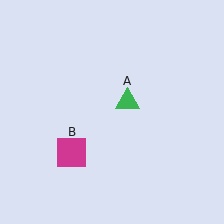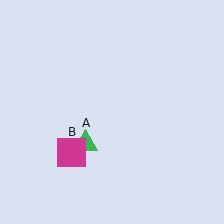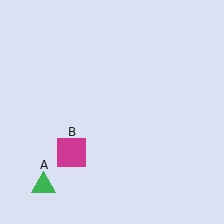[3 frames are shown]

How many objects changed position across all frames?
1 object changed position: green triangle (object A).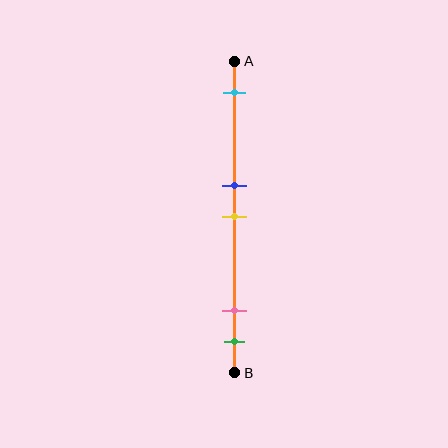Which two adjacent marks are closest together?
The blue and yellow marks are the closest adjacent pair.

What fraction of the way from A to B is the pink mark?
The pink mark is approximately 80% (0.8) of the way from A to B.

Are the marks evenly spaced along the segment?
No, the marks are not evenly spaced.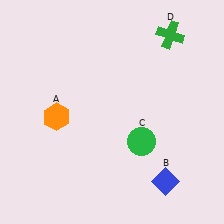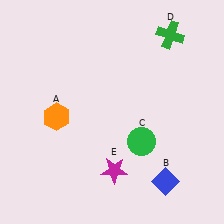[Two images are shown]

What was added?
A magenta star (E) was added in Image 2.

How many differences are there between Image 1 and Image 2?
There is 1 difference between the two images.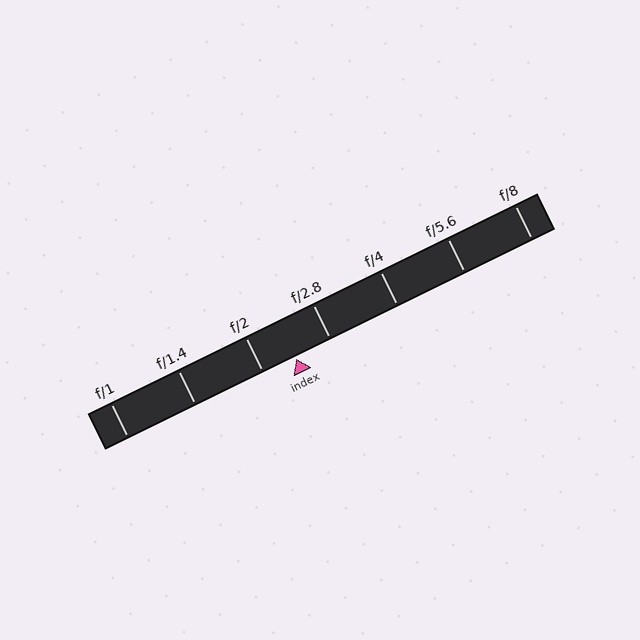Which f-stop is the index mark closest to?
The index mark is closest to f/2.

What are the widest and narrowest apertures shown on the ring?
The widest aperture shown is f/1 and the narrowest is f/8.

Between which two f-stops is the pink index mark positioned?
The index mark is between f/2 and f/2.8.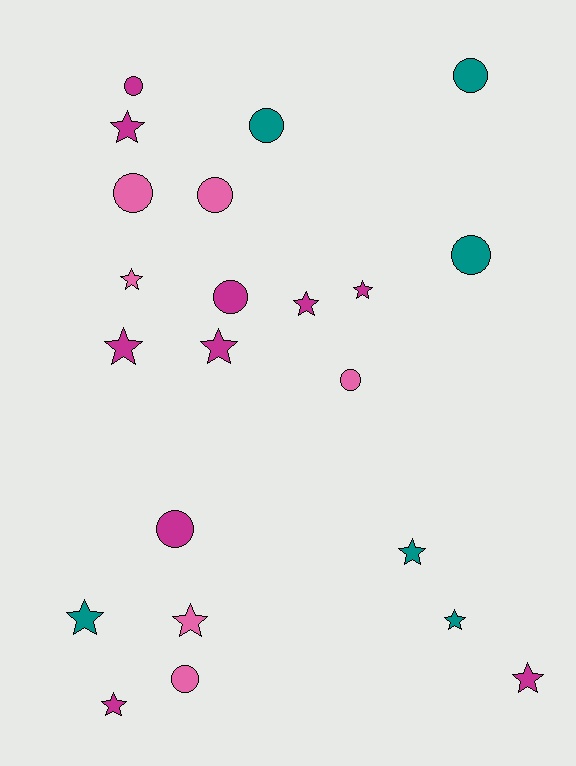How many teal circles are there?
There are 3 teal circles.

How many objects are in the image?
There are 22 objects.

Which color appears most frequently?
Magenta, with 10 objects.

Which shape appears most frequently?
Star, with 12 objects.